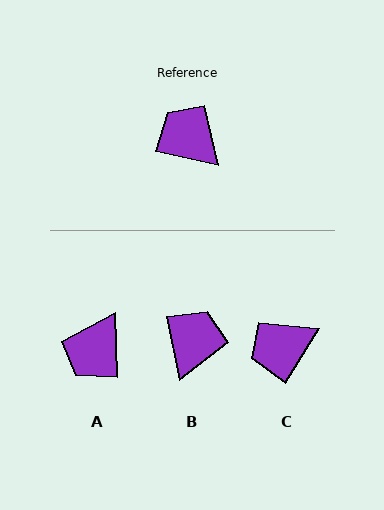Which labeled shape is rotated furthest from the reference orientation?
A, about 104 degrees away.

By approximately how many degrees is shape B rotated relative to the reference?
Approximately 66 degrees clockwise.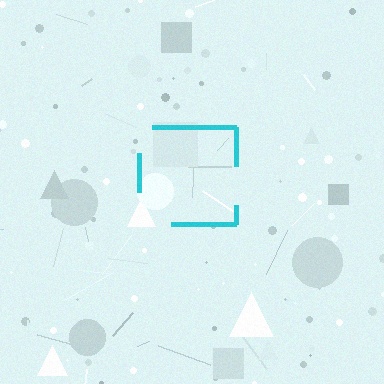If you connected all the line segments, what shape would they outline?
They would outline a square.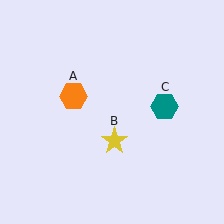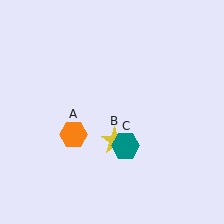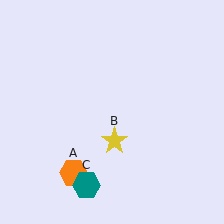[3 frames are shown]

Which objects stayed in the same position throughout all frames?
Yellow star (object B) remained stationary.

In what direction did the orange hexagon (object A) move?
The orange hexagon (object A) moved down.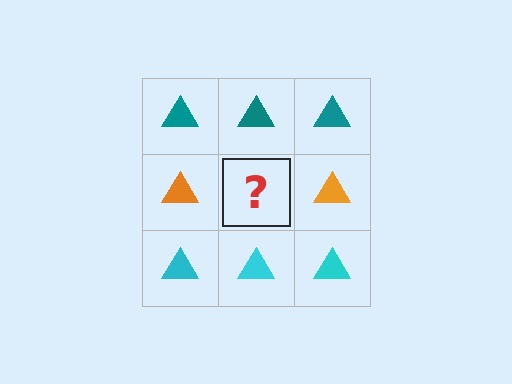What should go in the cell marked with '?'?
The missing cell should contain an orange triangle.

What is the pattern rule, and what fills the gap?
The rule is that each row has a consistent color. The gap should be filled with an orange triangle.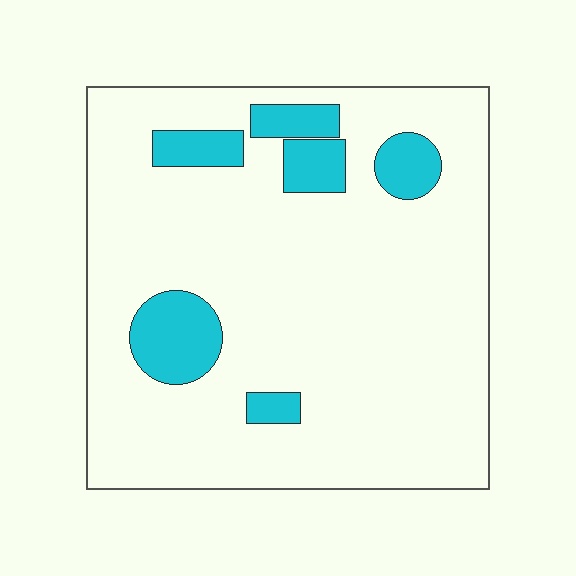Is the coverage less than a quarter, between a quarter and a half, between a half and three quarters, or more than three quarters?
Less than a quarter.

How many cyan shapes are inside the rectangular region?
6.